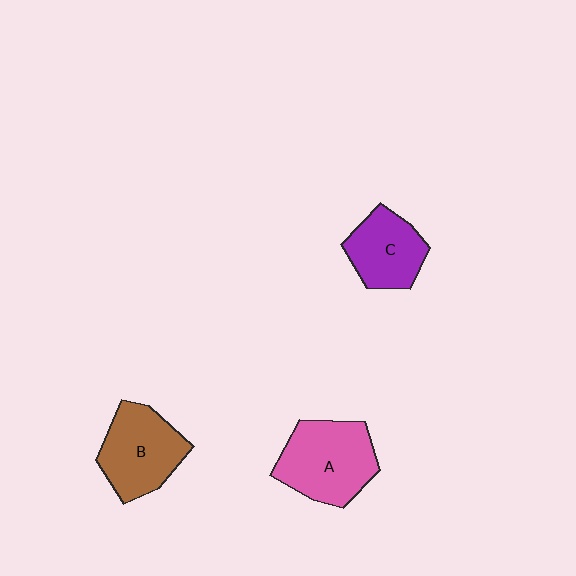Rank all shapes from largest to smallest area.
From largest to smallest: A (pink), B (brown), C (purple).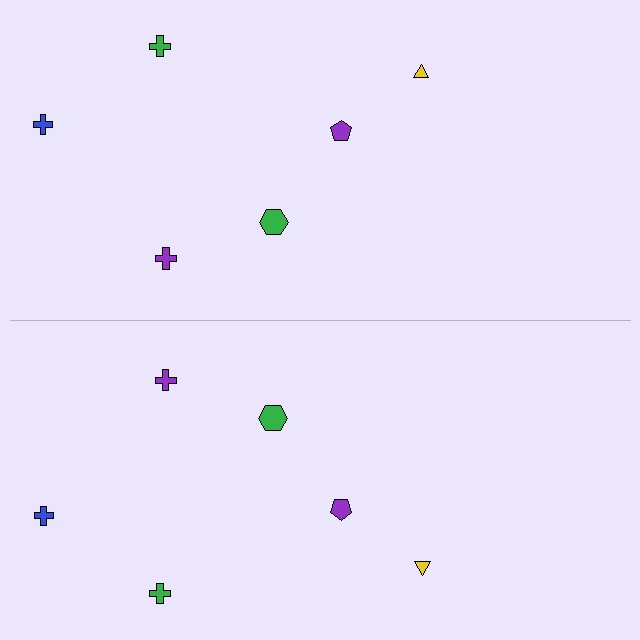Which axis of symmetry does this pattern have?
The pattern has a horizontal axis of symmetry running through the center of the image.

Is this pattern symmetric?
Yes, this pattern has bilateral (reflection) symmetry.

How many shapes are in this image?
There are 12 shapes in this image.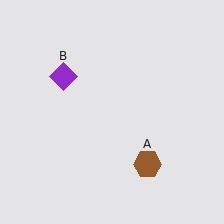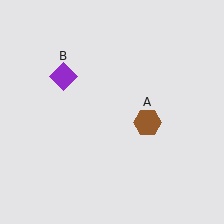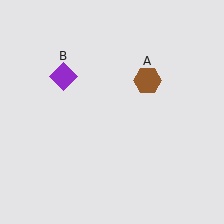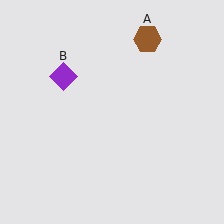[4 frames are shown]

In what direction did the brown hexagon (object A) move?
The brown hexagon (object A) moved up.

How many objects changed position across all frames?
1 object changed position: brown hexagon (object A).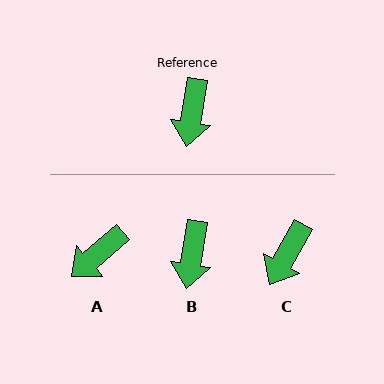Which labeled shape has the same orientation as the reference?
B.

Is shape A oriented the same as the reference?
No, it is off by about 40 degrees.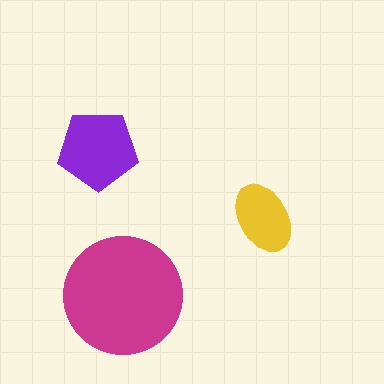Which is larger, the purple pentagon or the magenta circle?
The magenta circle.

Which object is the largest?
The magenta circle.